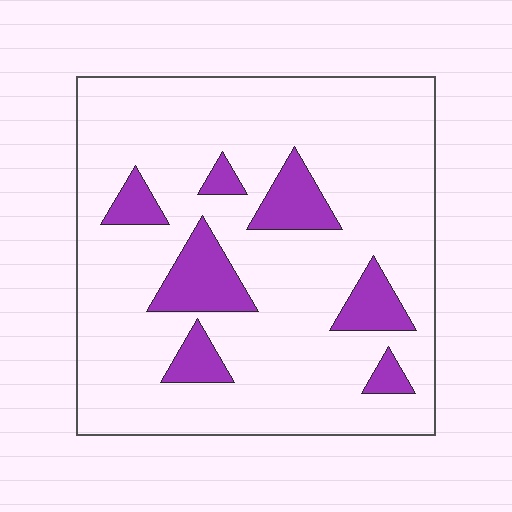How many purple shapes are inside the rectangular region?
7.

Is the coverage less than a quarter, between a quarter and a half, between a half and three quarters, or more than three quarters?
Less than a quarter.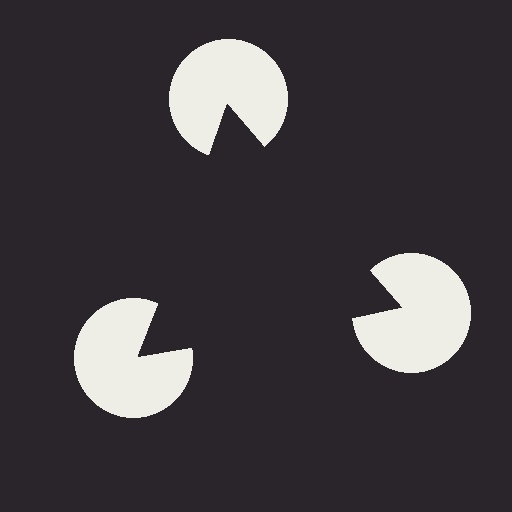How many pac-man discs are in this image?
There are 3 — one at each vertex of the illusory triangle.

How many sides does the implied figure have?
3 sides.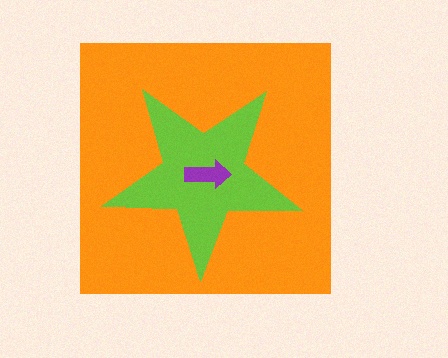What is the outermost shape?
The orange square.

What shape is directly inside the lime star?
The purple arrow.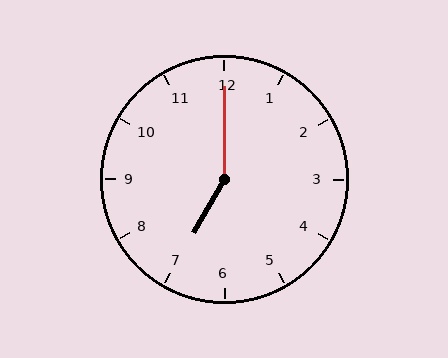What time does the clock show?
7:00.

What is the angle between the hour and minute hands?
Approximately 150 degrees.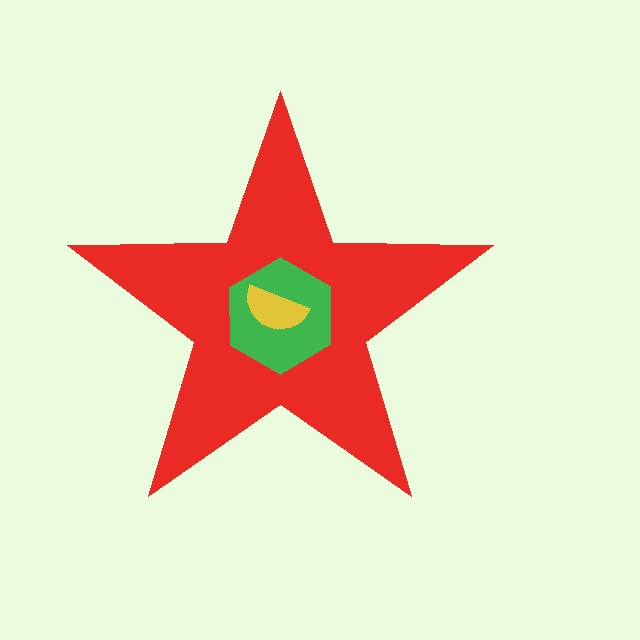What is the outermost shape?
The red star.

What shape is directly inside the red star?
The green hexagon.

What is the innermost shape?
The yellow semicircle.